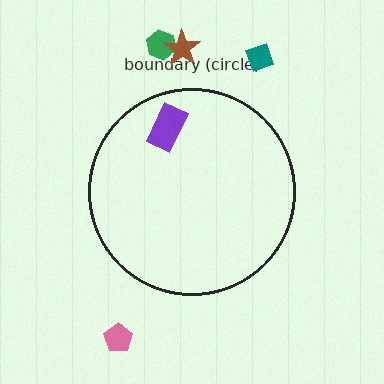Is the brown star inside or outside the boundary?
Outside.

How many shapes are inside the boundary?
1 inside, 4 outside.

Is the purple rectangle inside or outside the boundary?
Inside.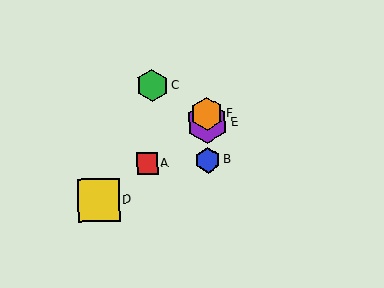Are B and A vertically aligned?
No, B is at x≈208 and A is at x≈147.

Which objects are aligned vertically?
Objects B, E, F are aligned vertically.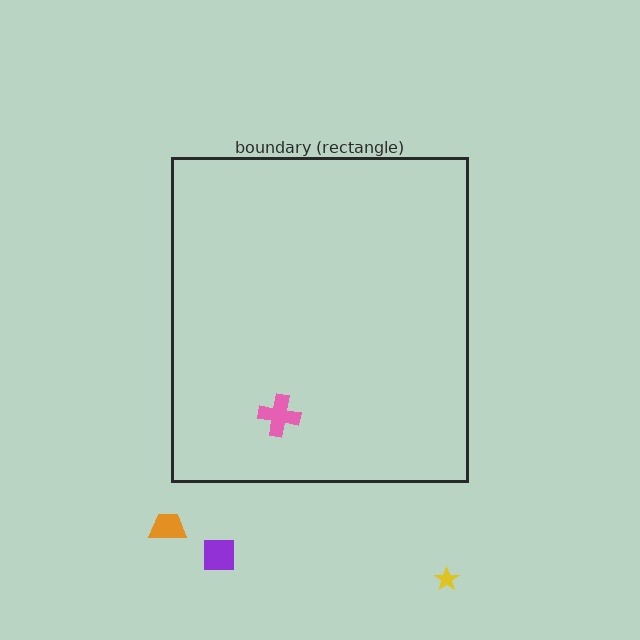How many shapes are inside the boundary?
1 inside, 3 outside.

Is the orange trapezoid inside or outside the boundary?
Outside.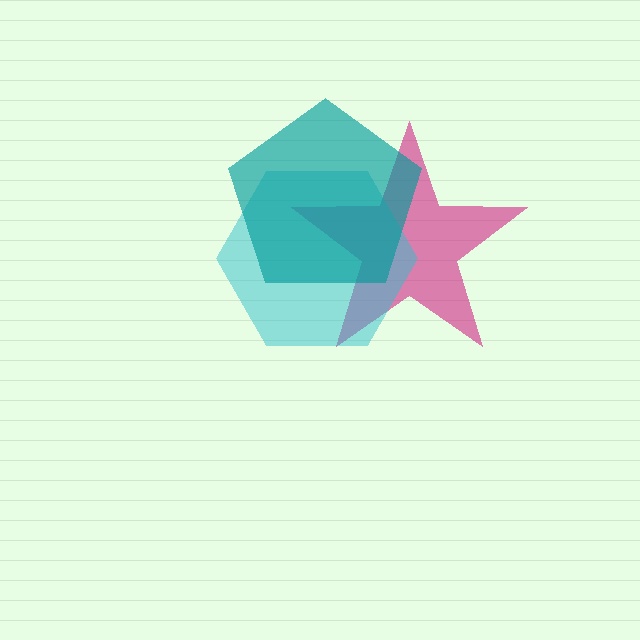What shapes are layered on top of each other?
The layered shapes are: a magenta star, a cyan hexagon, a teal pentagon.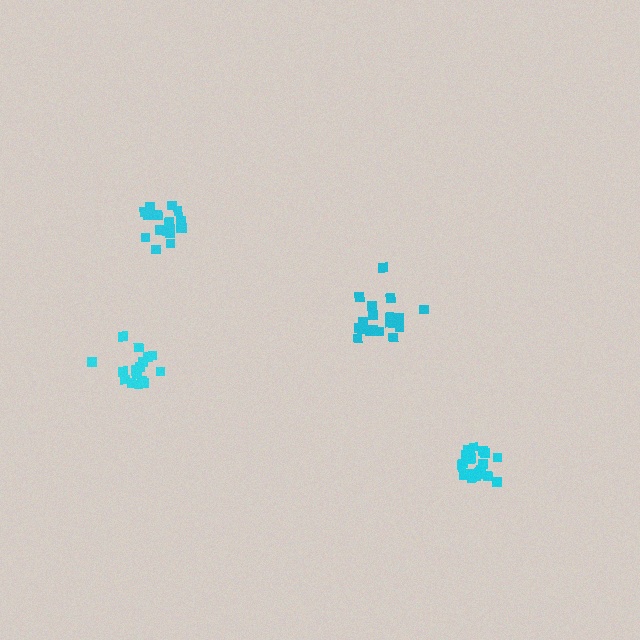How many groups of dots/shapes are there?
There are 4 groups.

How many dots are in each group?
Group 1: 20 dots, Group 2: 20 dots, Group 3: 18 dots, Group 4: 17 dots (75 total).